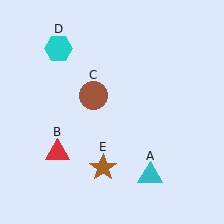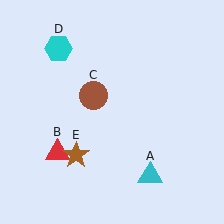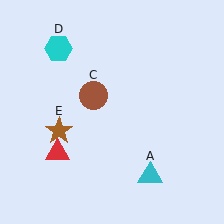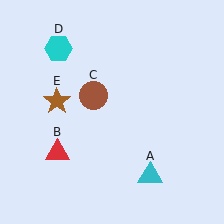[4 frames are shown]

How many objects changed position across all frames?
1 object changed position: brown star (object E).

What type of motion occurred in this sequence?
The brown star (object E) rotated clockwise around the center of the scene.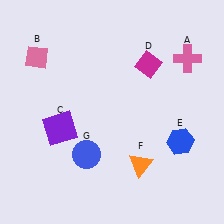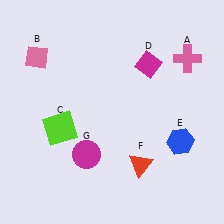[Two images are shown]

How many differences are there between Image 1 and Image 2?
There are 3 differences between the two images.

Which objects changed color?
C changed from purple to lime. F changed from orange to red. G changed from blue to magenta.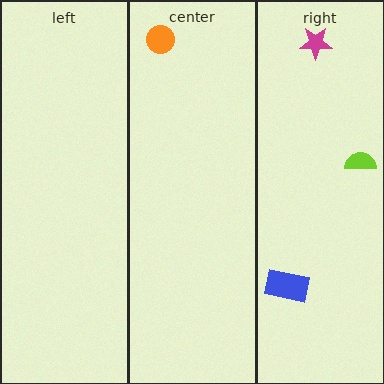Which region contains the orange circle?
The center region.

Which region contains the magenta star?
The right region.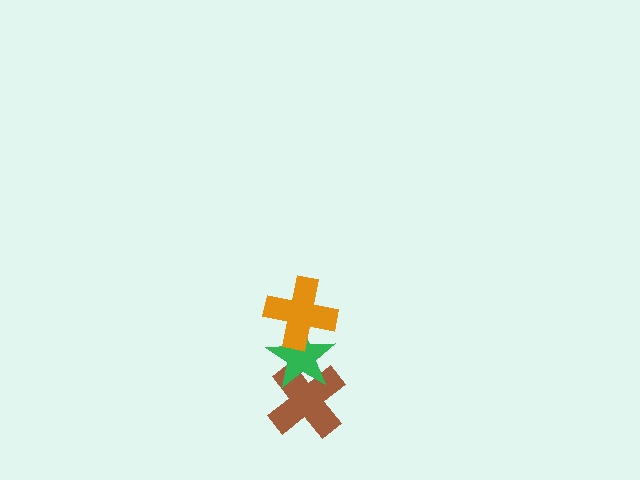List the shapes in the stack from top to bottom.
From top to bottom: the orange cross, the green star, the brown cross.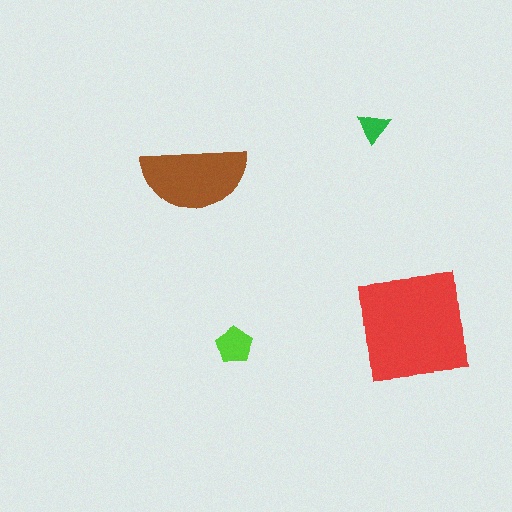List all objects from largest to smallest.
The red square, the brown semicircle, the lime pentagon, the green triangle.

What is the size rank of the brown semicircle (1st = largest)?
2nd.